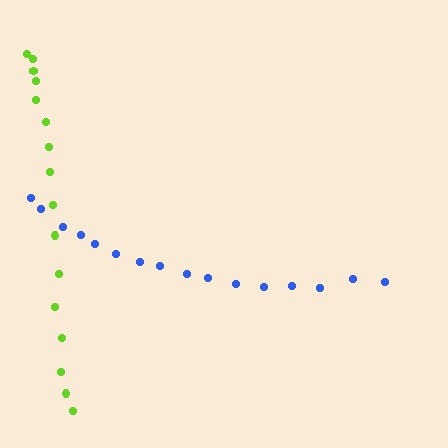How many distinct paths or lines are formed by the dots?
There are 2 distinct paths.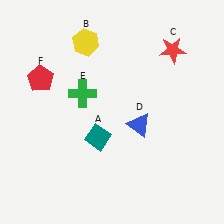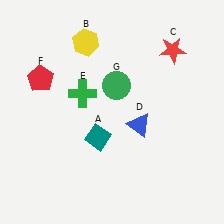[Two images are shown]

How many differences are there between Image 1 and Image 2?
There is 1 difference between the two images.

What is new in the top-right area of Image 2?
A green circle (G) was added in the top-right area of Image 2.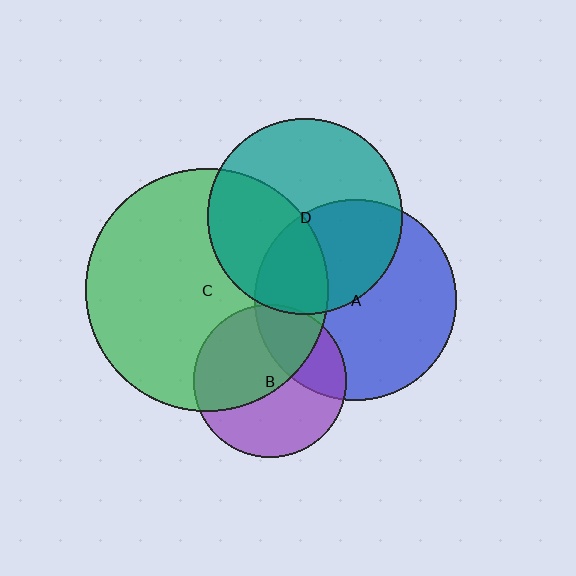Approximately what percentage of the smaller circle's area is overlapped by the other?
Approximately 50%.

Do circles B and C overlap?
Yes.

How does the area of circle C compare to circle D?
Approximately 1.5 times.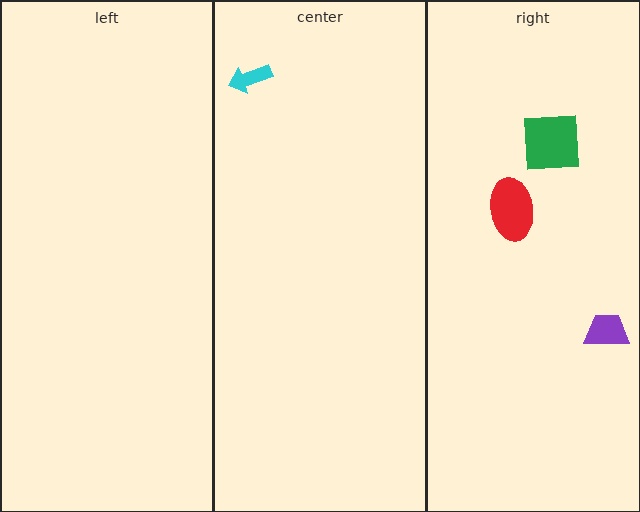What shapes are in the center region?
The cyan arrow.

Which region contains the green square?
The right region.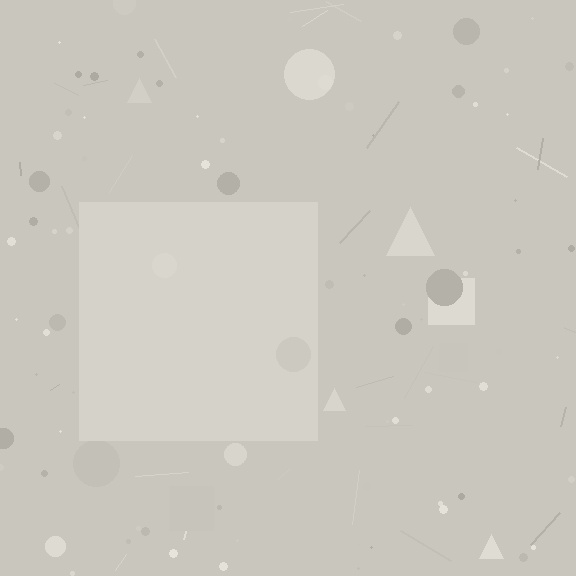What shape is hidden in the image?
A square is hidden in the image.